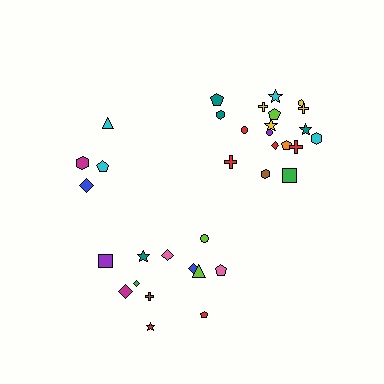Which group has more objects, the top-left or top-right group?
The top-right group.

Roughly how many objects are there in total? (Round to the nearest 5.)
Roughly 35 objects in total.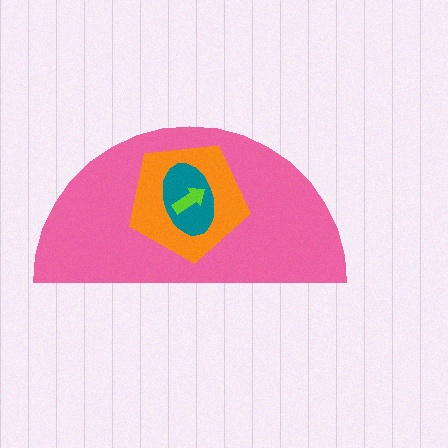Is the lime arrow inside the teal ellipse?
Yes.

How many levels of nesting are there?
4.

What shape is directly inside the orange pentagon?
The teal ellipse.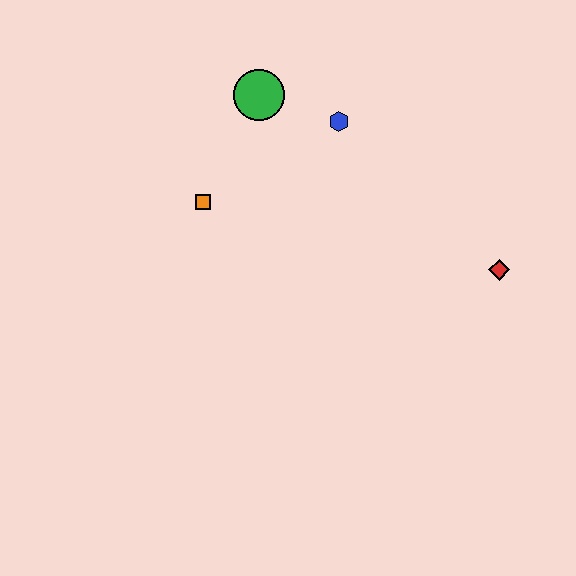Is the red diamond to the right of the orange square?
Yes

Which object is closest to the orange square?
The green circle is closest to the orange square.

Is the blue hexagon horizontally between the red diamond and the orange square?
Yes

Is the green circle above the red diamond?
Yes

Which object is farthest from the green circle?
The red diamond is farthest from the green circle.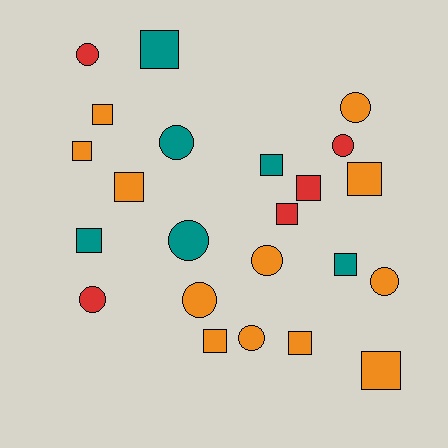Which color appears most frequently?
Orange, with 12 objects.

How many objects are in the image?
There are 23 objects.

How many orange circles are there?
There are 5 orange circles.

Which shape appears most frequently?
Square, with 13 objects.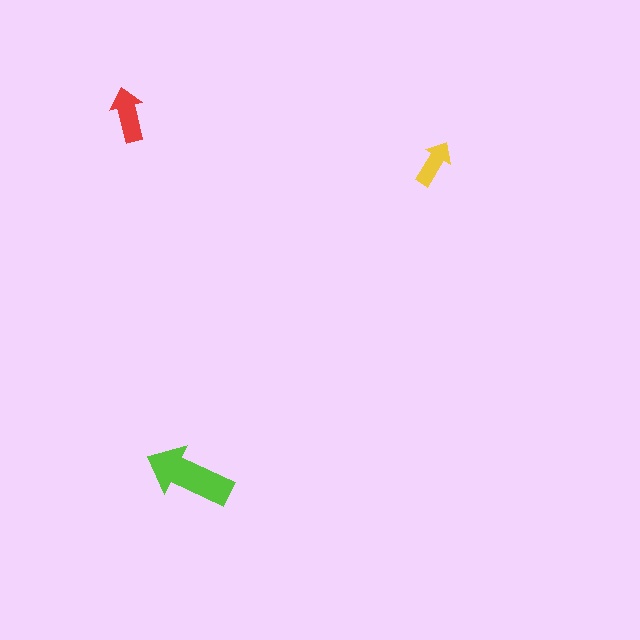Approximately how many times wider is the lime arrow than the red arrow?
About 1.5 times wider.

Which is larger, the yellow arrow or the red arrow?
The red one.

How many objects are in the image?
There are 3 objects in the image.